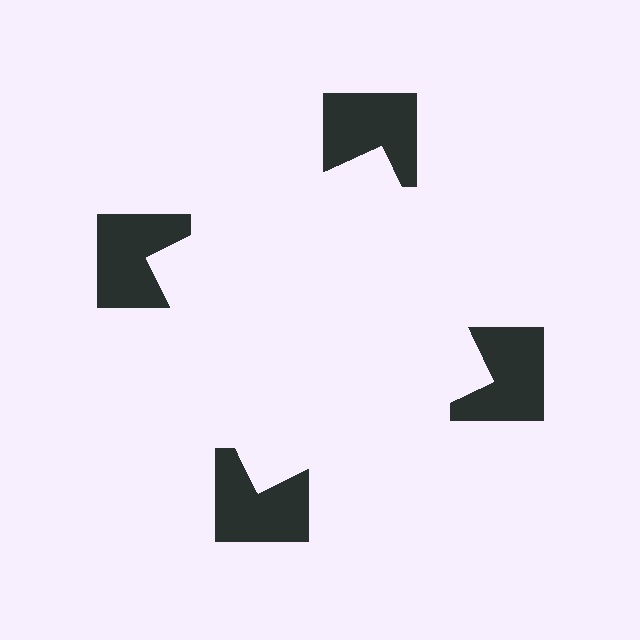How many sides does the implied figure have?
4 sides.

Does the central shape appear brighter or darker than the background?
It typically appears slightly brighter than the background, even though no actual brightness change is drawn.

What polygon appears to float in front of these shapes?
An illusory square — its edges are inferred from the aligned wedge cuts in the notched squares, not physically drawn.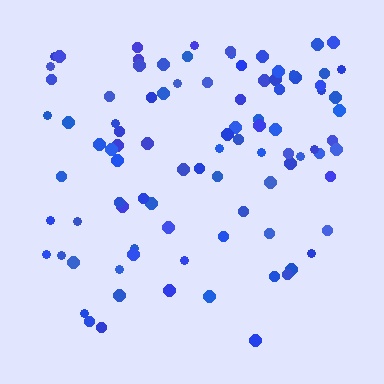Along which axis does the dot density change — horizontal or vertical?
Vertical.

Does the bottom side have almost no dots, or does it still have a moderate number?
Still a moderate number, just noticeably fewer than the top.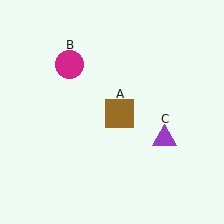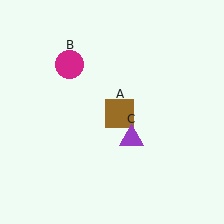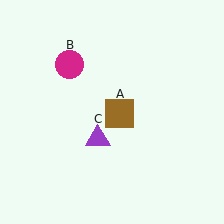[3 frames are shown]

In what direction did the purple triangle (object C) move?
The purple triangle (object C) moved left.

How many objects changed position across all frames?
1 object changed position: purple triangle (object C).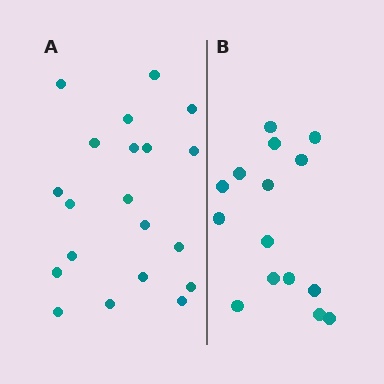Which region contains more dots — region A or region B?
Region A (the left region) has more dots.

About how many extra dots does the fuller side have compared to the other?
Region A has about 5 more dots than region B.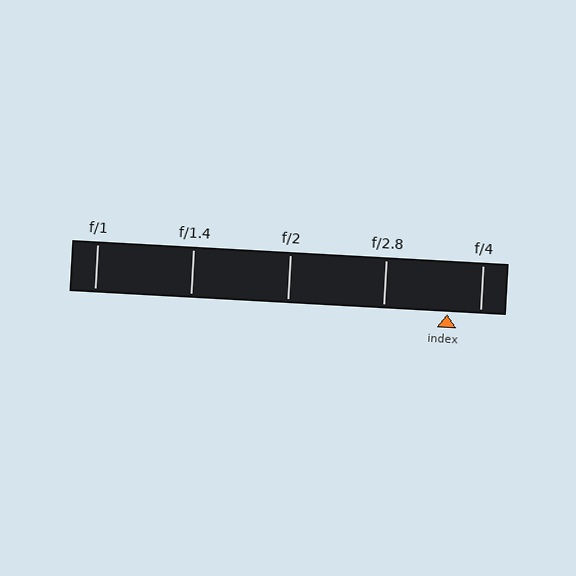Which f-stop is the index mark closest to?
The index mark is closest to f/4.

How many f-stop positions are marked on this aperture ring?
There are 5 f-stop positions marked.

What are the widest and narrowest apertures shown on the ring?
The widest aperture shown is f/1 and the narrowest is f/4.